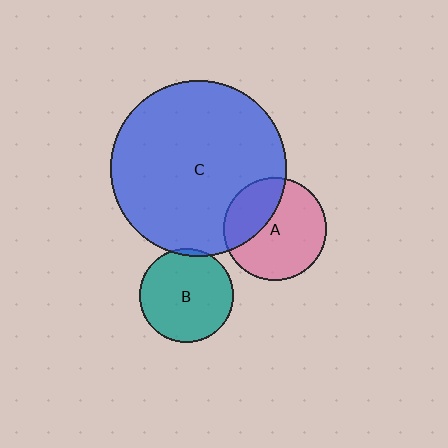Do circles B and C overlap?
Yes.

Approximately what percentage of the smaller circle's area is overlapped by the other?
Approximately 5%.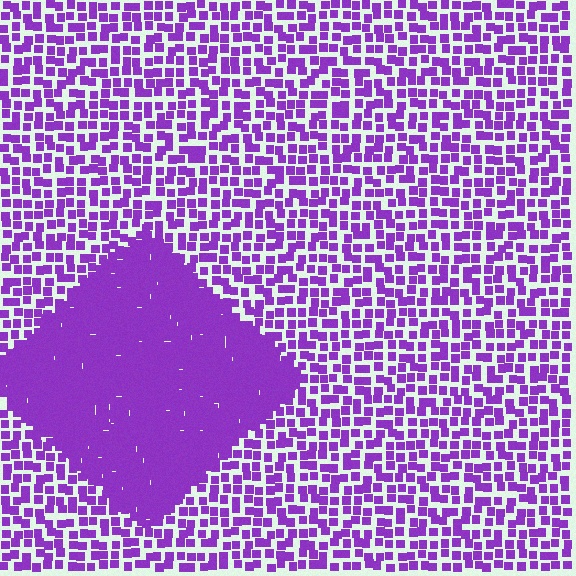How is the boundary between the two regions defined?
The boundary is defined by a change in element density (approximately 2.6x ratio). All elements are the same color, size, and shape.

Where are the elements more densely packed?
The elements are more densely packed inside the diamond boundary.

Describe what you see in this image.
The image contains small purple elements arranged at two different densities. A diamond-shaped region is visible where the elements are more densely packed than the surrounding area.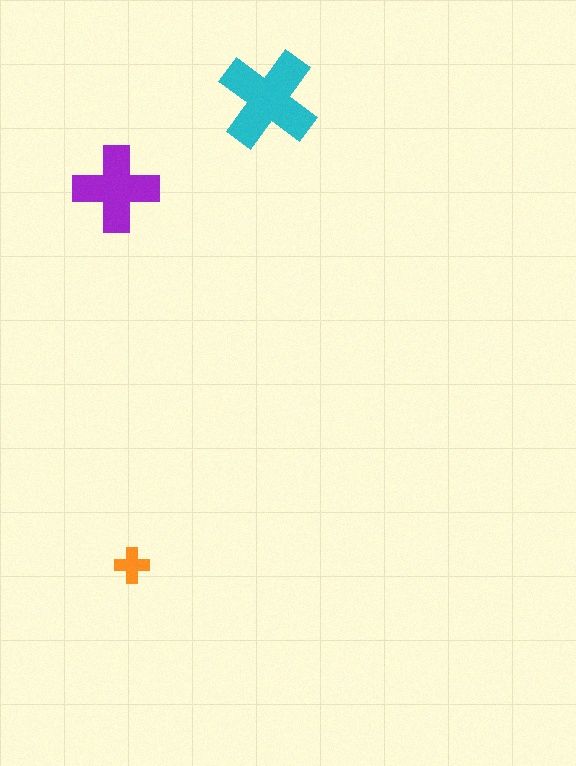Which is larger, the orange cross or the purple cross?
The purple one.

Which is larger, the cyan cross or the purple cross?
The cyan one.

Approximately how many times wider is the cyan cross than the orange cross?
About 3 times wider.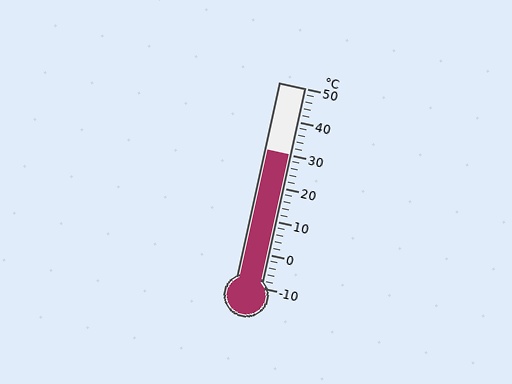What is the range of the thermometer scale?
The thermometer scale ranges from -10°C to 50°C.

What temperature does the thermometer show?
The thermometer shows approximately 30°C.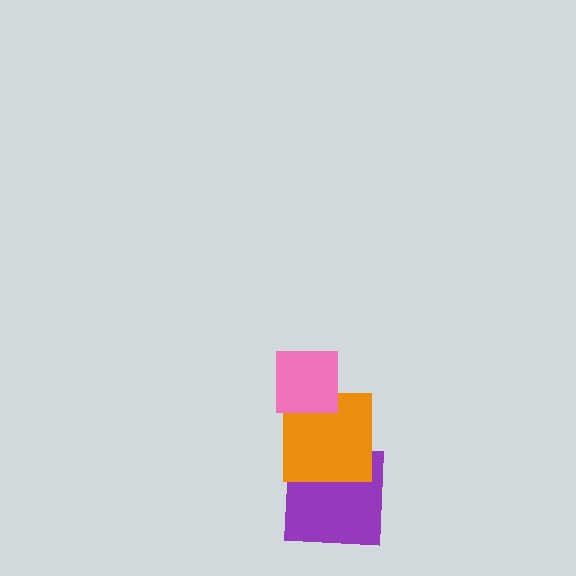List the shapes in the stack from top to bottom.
From top to bottom: the pink square, the orange square, the purple square.